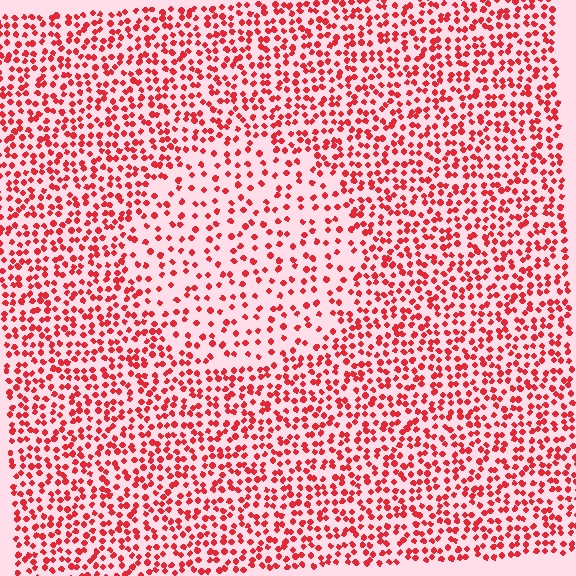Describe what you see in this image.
The image contains small red elements arranged at two different densities. A circle-shaped region is visible where the elements are less densely packed than the surrounding area.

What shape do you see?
I see a circle.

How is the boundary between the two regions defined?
The boundary is defined by a change in element density (approximately 1.9x ratio). All elements are the same color, size, and shape.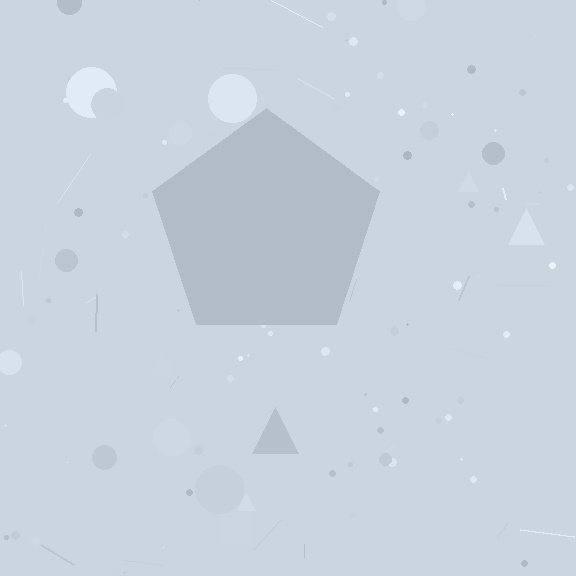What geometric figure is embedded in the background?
A pentagon is embedded in the background.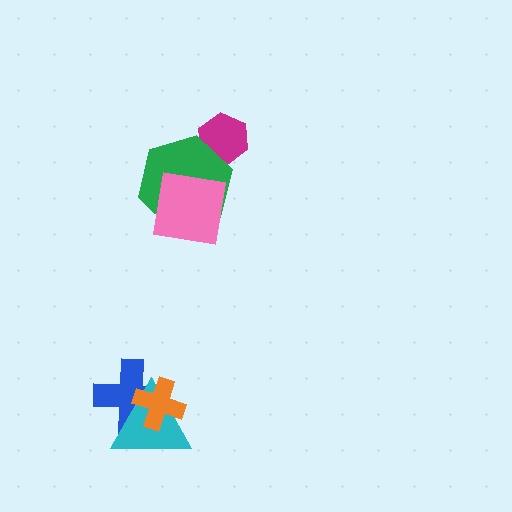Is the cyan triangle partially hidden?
Yes, it is partially covered by another shape.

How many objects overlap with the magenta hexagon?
1 object overlaps with the magenta hexagon.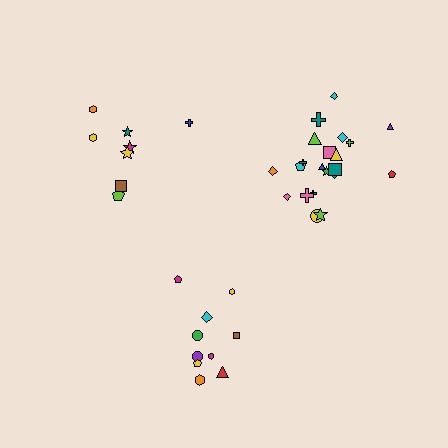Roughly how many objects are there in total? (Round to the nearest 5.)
Roughly 40 objects in total.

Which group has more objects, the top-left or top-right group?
The top-right group.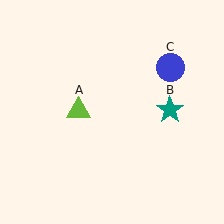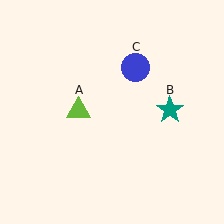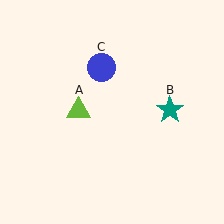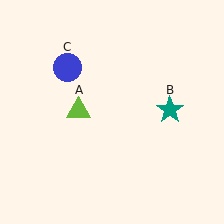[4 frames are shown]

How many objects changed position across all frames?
1 object changed position: blue circle (object C).